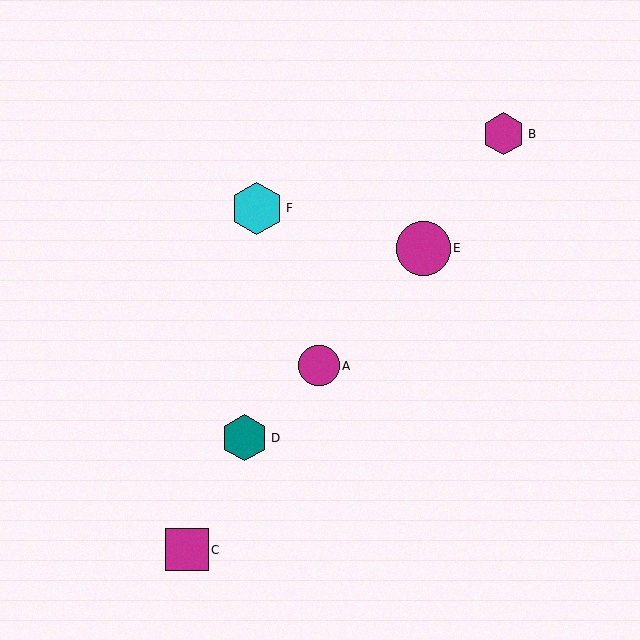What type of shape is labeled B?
Shape B is a magenta hexagon.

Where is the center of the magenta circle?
The center of the magenta circle is at (423, 248).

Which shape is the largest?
The magenta circle (labeled E) is the largest.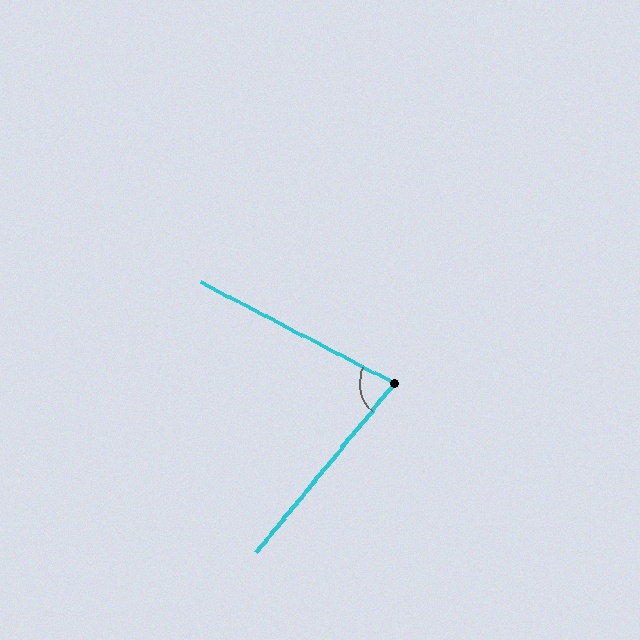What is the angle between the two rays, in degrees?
Approximately 78 degrees.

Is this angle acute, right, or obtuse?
It is acute.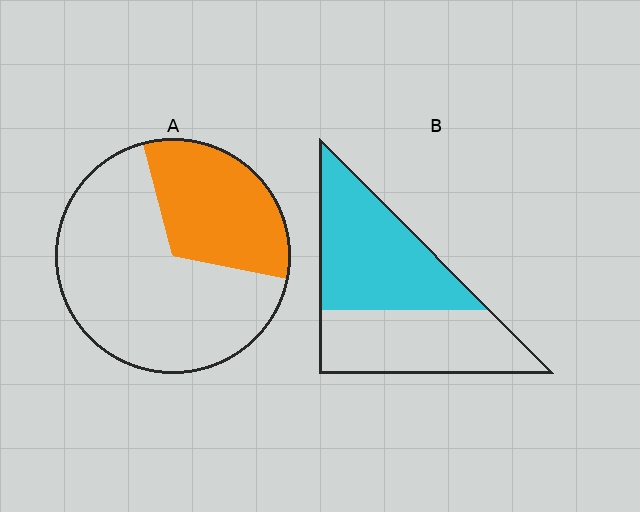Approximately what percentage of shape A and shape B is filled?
A is approximately 30% and B is approximately 55%.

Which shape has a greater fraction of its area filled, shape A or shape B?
Shape B.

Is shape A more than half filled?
No.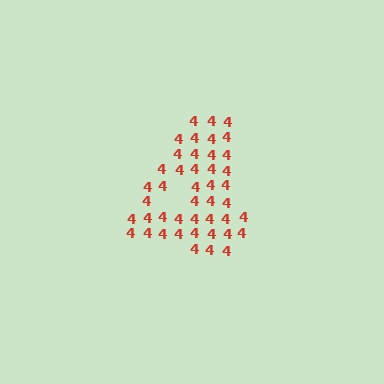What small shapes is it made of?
It is made of small digit 4's.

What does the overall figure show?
The overall figure shows the digit 4.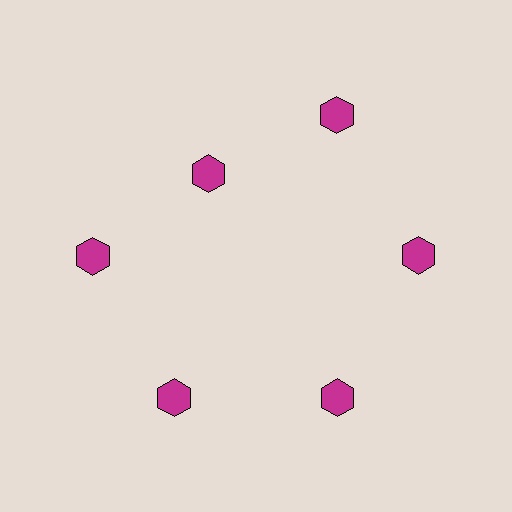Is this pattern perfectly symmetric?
No. The 6 magenta hexagons are arranged in a ring, but one element near the 11 o'clock position is pulled inward toward the center, breaking the 6-fold rotational symmetry.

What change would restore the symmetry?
The symmetry would be restored by moving it outward, back onto the ring so that all 6 hexagons sit at equal angles and equal distance from the center.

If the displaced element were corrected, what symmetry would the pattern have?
It would have 6-fold rotational symmetry — the pattern would map onto itself every 60 degrees.